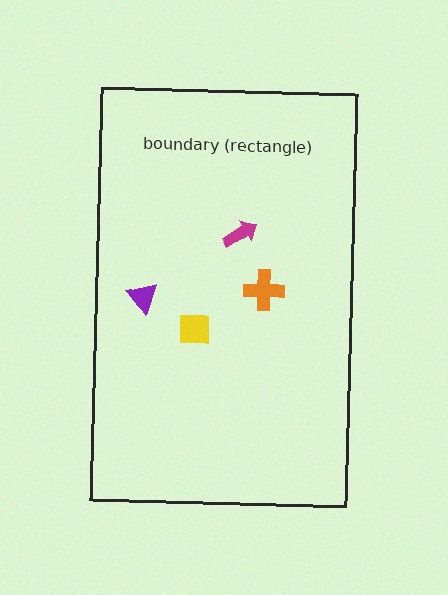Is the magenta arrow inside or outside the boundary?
Inside.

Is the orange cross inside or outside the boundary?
Inside.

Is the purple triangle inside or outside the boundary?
Inside.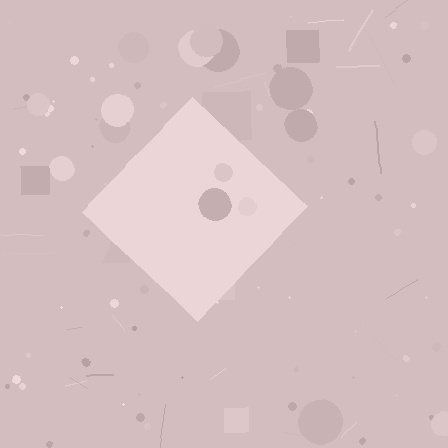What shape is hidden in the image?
A diamond is hidden in the image.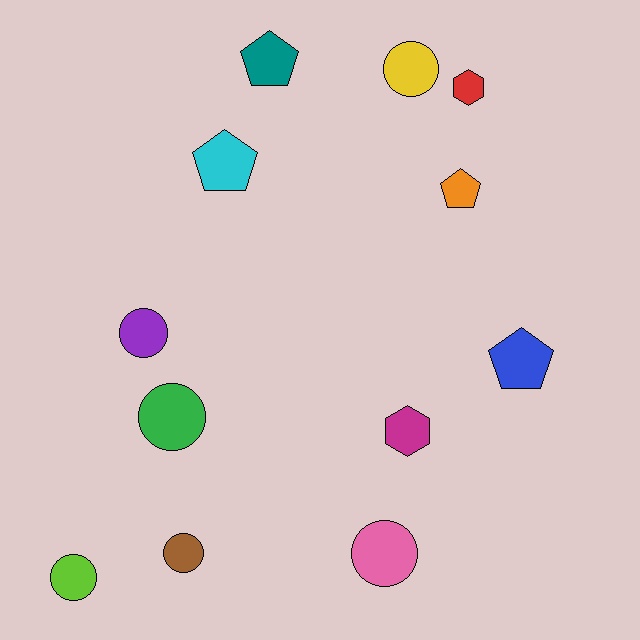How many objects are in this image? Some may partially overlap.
There are 12 objects.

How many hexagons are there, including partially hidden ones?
There are 2 hexagons.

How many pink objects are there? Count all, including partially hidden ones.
There is 1 pink object.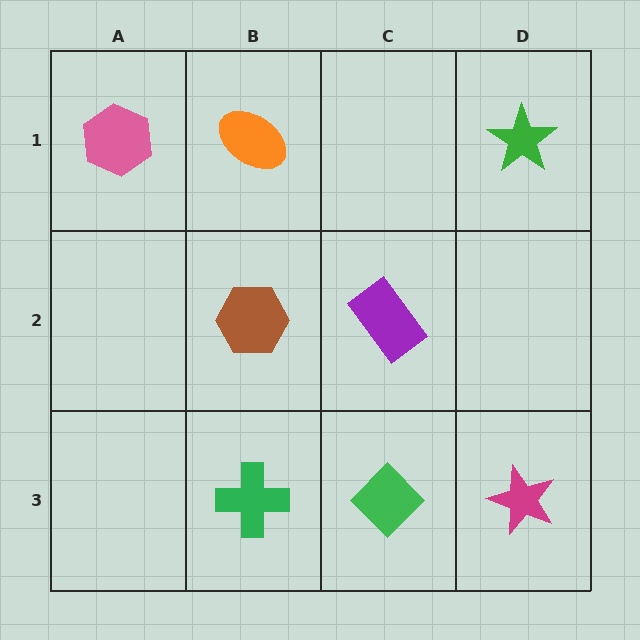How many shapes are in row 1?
3 shapes.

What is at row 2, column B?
A brown hexagon.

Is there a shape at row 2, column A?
No, that cell is empty.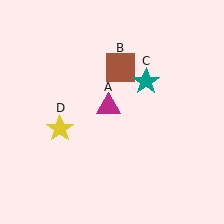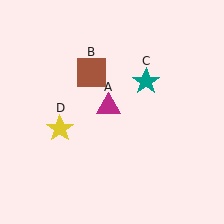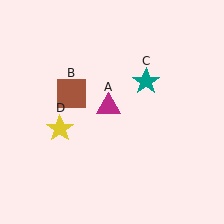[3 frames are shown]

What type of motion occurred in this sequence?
The brown square (object B) rotated counterclockwise around the center of the scene.